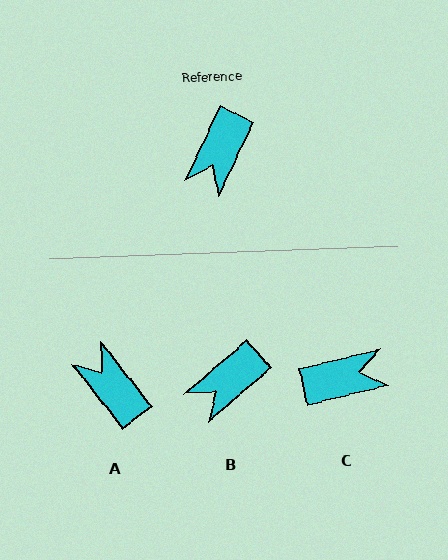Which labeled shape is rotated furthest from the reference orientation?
C, about 129 degrees away.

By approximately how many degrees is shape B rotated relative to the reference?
Approximately 24 degrees clockwise.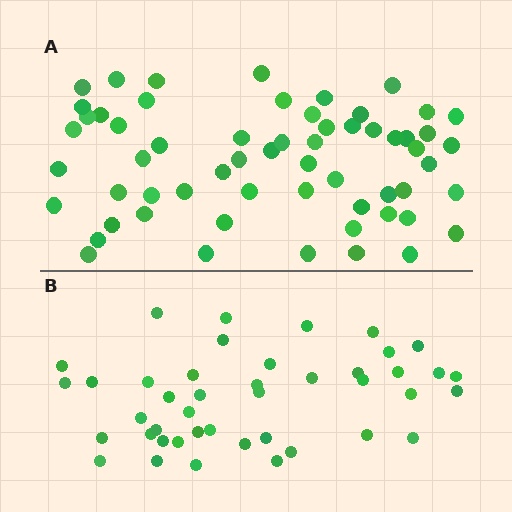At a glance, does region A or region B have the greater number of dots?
Region A (the top region) has more dots.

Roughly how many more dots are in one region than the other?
Region A has approximately 15 more dots than region B.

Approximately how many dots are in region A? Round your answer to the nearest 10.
About 60 dots.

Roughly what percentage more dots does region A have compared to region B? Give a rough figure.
About 40% more.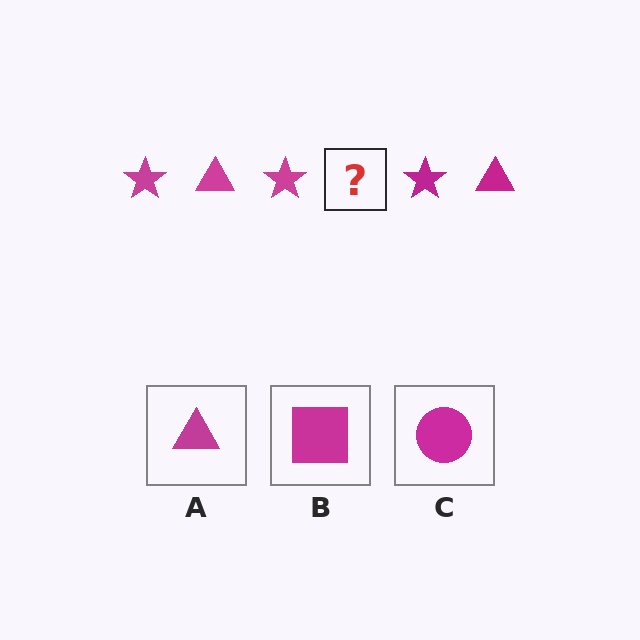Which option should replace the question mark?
Option A.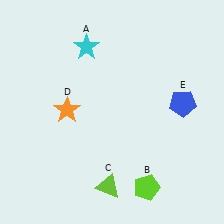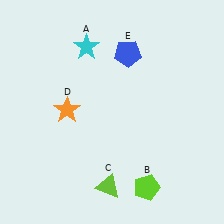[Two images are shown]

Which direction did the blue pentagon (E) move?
The blue pentagon (E) moved left.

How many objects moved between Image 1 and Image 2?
1 object moved between the two images.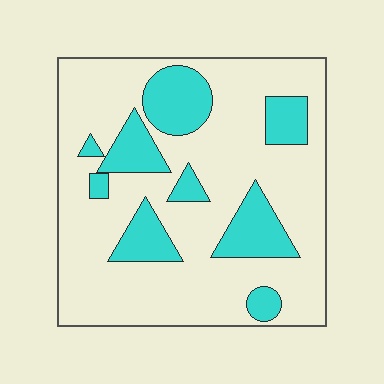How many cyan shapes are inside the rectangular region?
9.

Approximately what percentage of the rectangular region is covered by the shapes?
Approximately 25%.